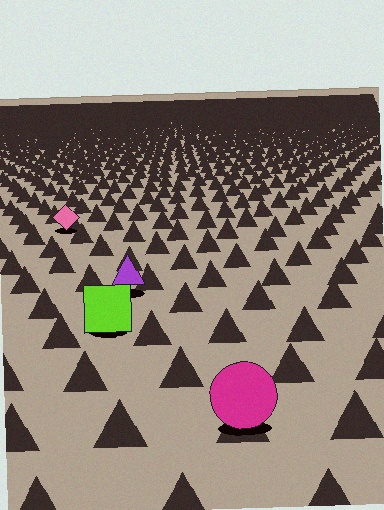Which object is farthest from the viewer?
The pink diamond is farthest from the viewer. It appears smaller and the ground texture around it is denser.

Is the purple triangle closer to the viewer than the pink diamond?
Yes. The purple triangle is closer — you can tell from the texture gradient: the ground texture is coarser near it.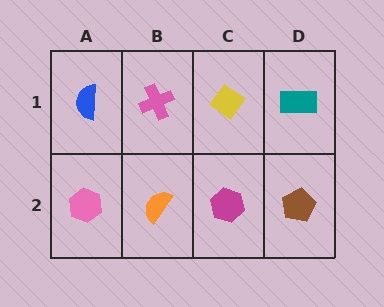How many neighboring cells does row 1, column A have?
2.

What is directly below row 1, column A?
A pink hexagon.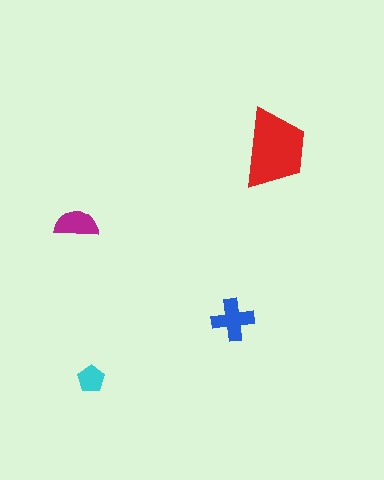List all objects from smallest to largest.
The cyan pentagon, the magenta semicircle, the blue cross, the red trapezoid.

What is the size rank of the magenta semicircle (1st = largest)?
3rd.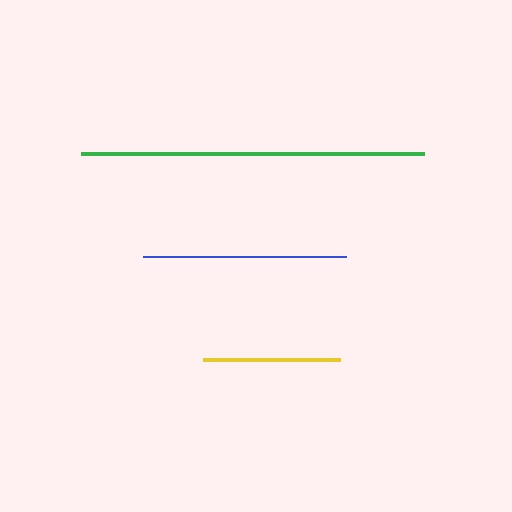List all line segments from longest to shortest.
From longest to shortest: green, blue, yellow.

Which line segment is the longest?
The green line is the longest at approximately 343 pixels.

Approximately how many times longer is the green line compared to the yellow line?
The green line is approximately 2.5 times the length of the yellow line.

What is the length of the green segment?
The green segment is approximately 343 pixels long.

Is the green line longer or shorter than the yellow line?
The green line is longer than the yellow line.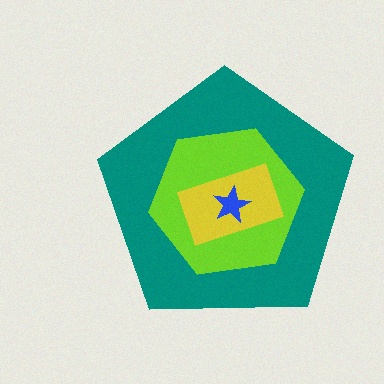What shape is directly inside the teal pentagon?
The lime hexagon.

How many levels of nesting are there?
4.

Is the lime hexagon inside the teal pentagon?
Yes.